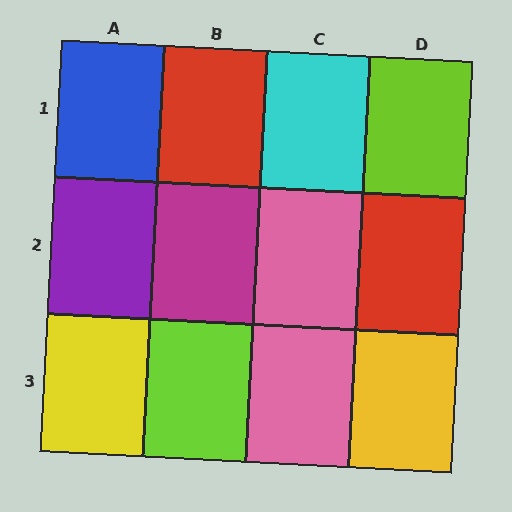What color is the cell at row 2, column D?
Red.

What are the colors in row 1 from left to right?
Blue, red, cyan, lime.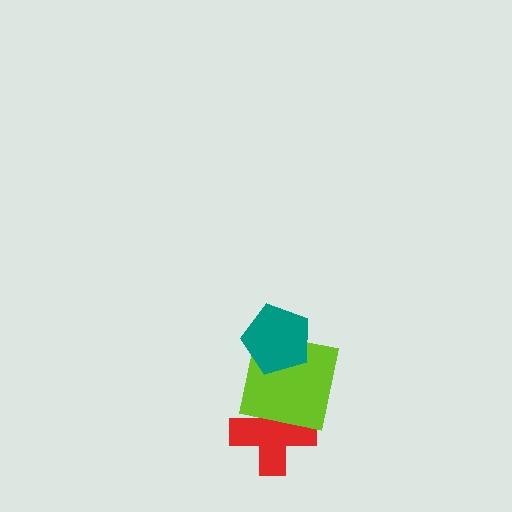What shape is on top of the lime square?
The teal pentagon is on top of the lime square.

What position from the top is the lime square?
The lime square is 2nd from the top.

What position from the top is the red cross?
The red cross is 3rd from the top.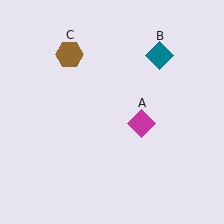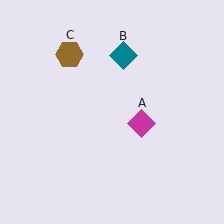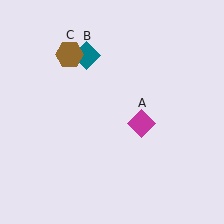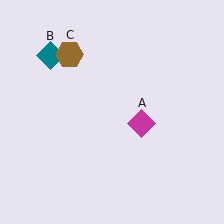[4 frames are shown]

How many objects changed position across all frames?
1 object changed position: teal diamond (object B).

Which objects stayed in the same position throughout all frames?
Magenta diamond (object A) and brown hexagon (object C) remained stationary.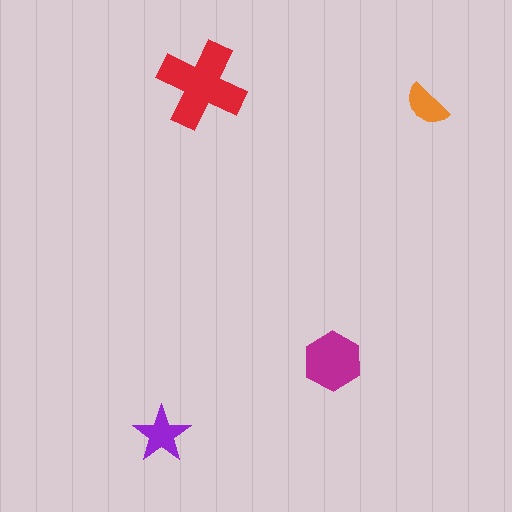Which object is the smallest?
The orange semicircle.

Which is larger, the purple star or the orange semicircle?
The purple star.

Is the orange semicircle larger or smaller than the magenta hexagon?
Smaller.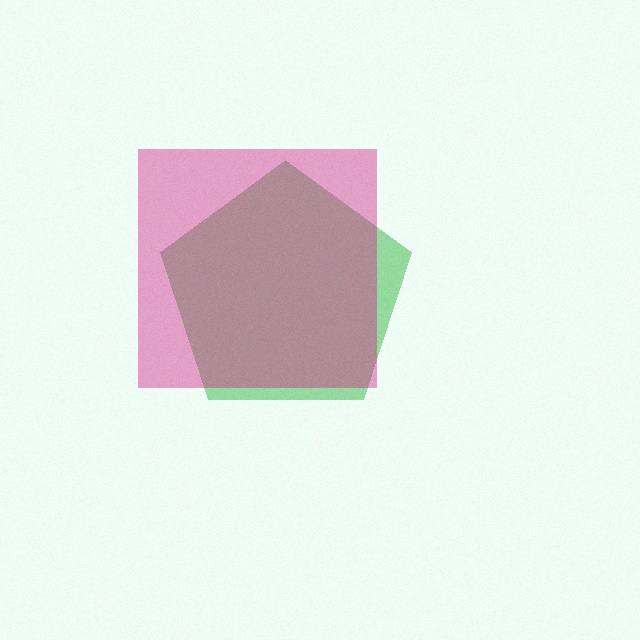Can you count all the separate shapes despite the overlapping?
Yes, there are 2 separate shapes.